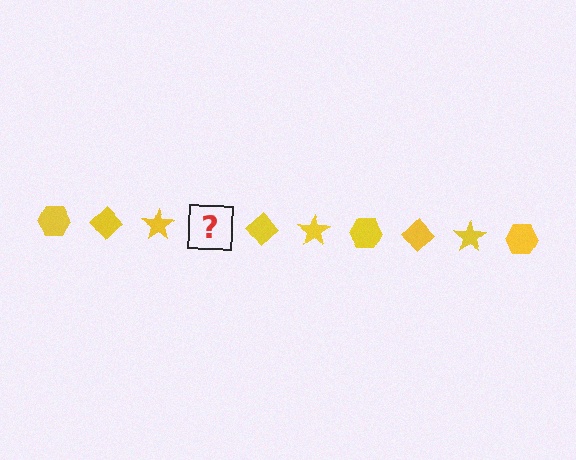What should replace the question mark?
The question mark should be replaced with a yellow hexagon.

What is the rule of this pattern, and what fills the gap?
The rule is that the pattern cycles through hexagon, diamond, star shapes in yellow. The gap should be filled with a yellow hexagon.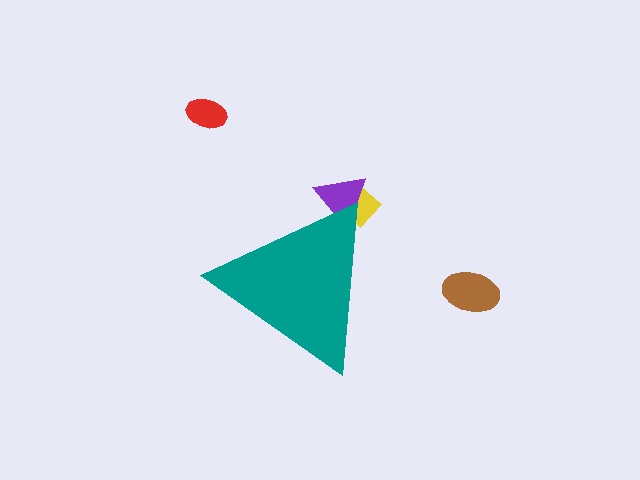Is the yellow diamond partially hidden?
Yes, the yellow diamond is partially hidden behind the teal triangle.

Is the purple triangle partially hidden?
Yes, the purple triangle is partially hidden behind the teal triangle.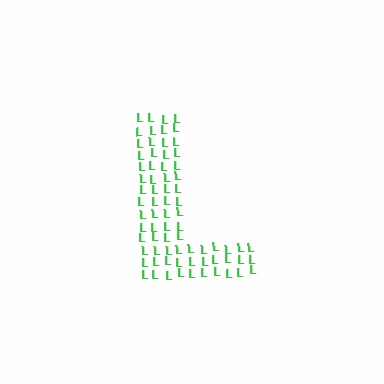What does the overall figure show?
The overall figure shows the letter L.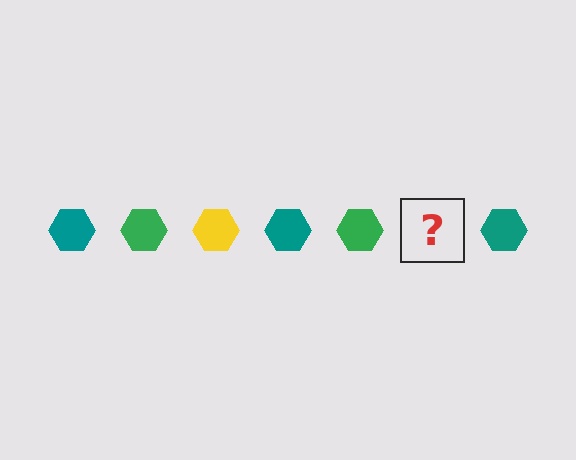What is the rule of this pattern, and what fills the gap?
The rule is that the pattern cycles through teal, green, yellow hexagons. The gap should be filled with a yellow hexagon.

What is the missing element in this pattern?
The missing element is a yellow hexagon.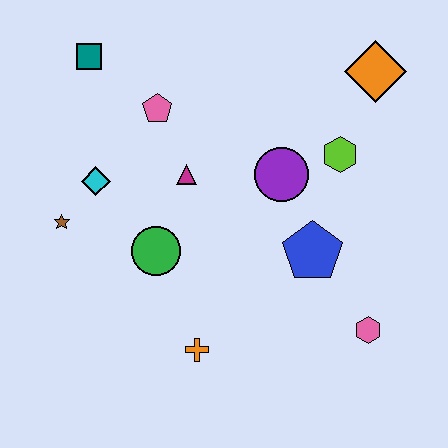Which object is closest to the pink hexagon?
The blue pentagon is closest to the pink hexagon.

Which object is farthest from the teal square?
The pink hexagon is farthest from the teal square.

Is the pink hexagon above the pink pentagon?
No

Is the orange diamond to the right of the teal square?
Yes